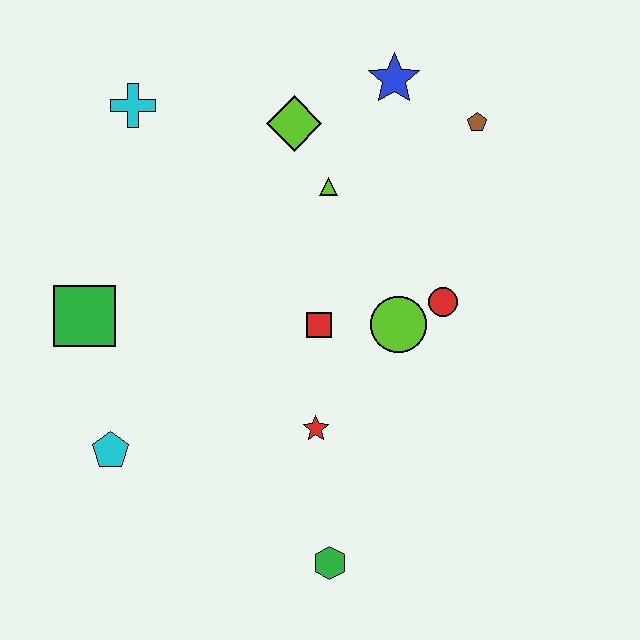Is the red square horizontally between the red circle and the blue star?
No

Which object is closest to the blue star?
The brown pentagon is closest to the blue star.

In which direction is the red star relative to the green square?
The red star is to the right of the green square.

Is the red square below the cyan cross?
Yes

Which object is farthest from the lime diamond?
The green hexagon is farthest from the lime diamond.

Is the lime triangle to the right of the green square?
Yes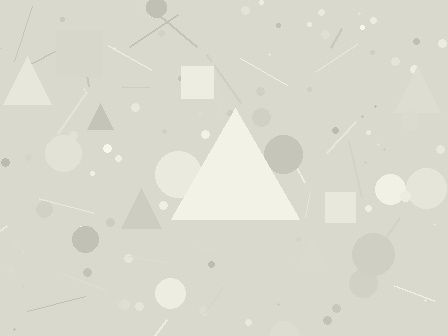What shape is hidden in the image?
A triangle is hidden in the image.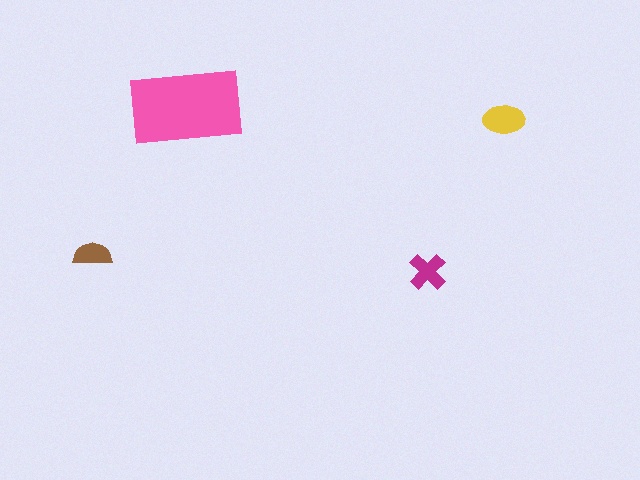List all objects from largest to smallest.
The pink rectangle, the yellow ellipse, the magenta cross, the brown semicircle.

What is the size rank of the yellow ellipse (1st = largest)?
2nd.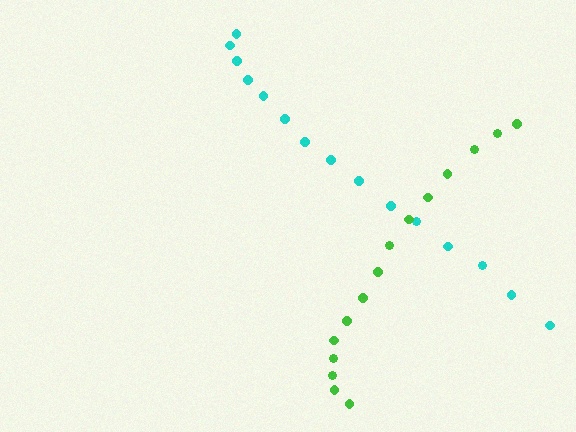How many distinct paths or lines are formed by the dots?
There are 2 distinct paths.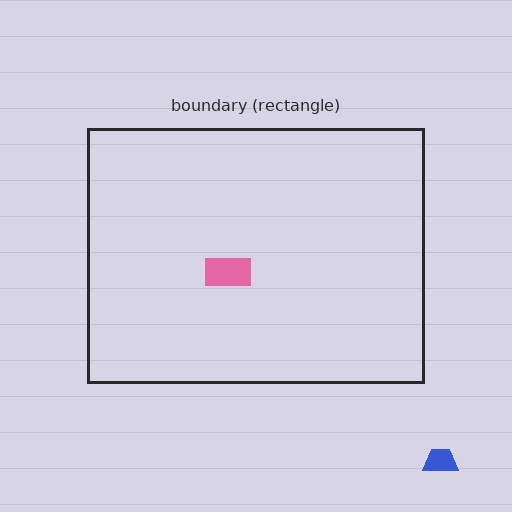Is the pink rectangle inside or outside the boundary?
Inside.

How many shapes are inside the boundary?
1 inside, 1 outside.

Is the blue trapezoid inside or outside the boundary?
Outside.